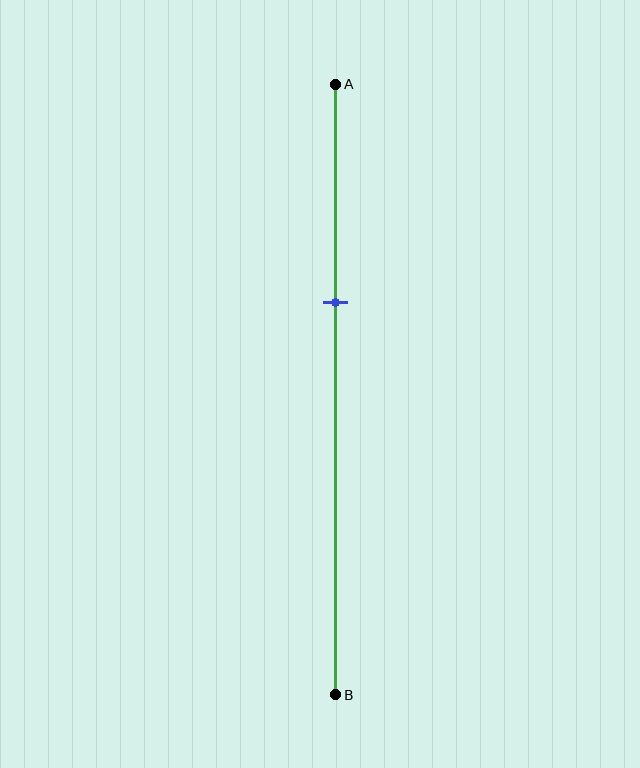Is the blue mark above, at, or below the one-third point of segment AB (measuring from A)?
The blue mark is approximately at the one-third point of segment AB.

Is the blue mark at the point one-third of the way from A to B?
Yes, the mark is approximately at the one-third point.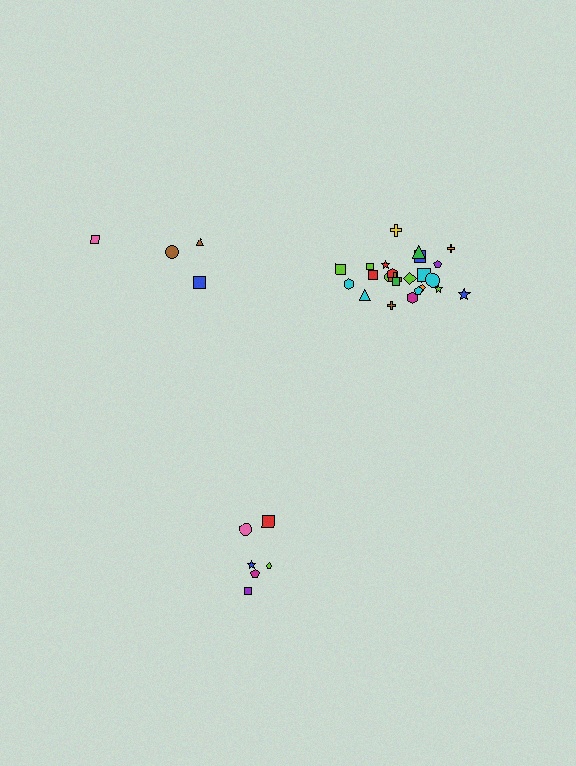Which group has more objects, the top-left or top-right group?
The top-right group.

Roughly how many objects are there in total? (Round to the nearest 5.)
Roughly 35 objects in total.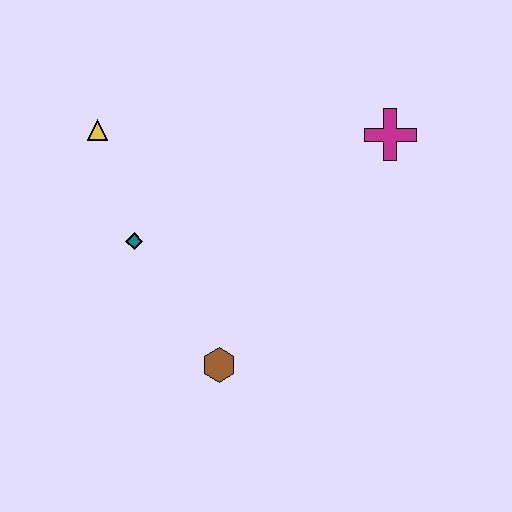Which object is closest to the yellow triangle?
The teal diamond is closest to the yellow triangle.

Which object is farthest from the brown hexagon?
The magenta cross is farthest from the brown hexagon.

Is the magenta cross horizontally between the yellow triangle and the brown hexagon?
No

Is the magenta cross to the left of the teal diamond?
No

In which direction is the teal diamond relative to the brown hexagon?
The teal diamond is above the brown hexagon.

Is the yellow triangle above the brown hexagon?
Yes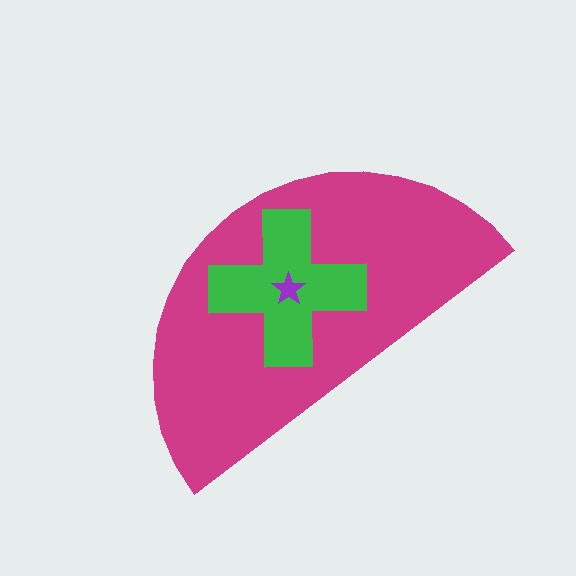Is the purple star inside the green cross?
Yes.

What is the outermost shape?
The magenta semicircle.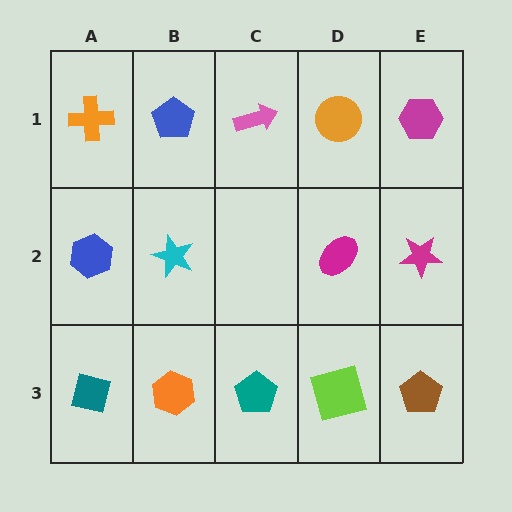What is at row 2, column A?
A blue hexagon.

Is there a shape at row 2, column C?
No, that cell is empty.